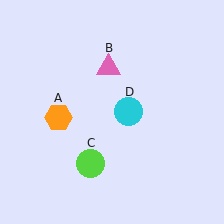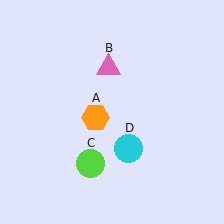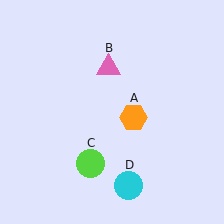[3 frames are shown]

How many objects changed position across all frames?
2 objects changed position: orange hexagon (object A), cyan circle (object D).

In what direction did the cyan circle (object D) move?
The cyan circle (object D) moved down.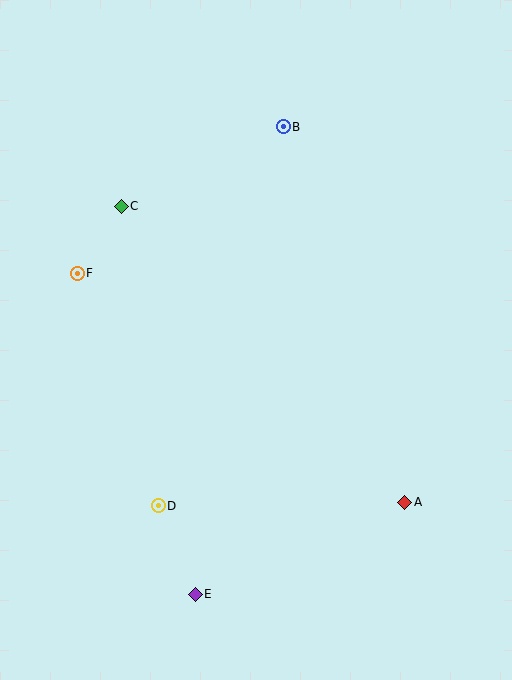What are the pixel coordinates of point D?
Point D is at (158, 506).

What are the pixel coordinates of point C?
Point C is at (121, 207).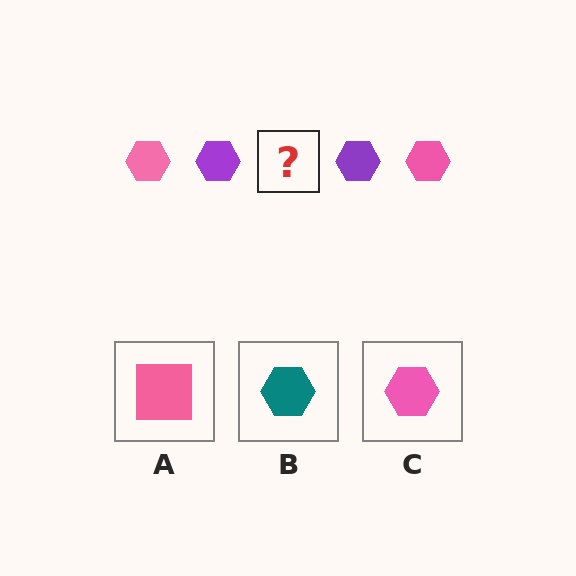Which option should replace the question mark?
Option C.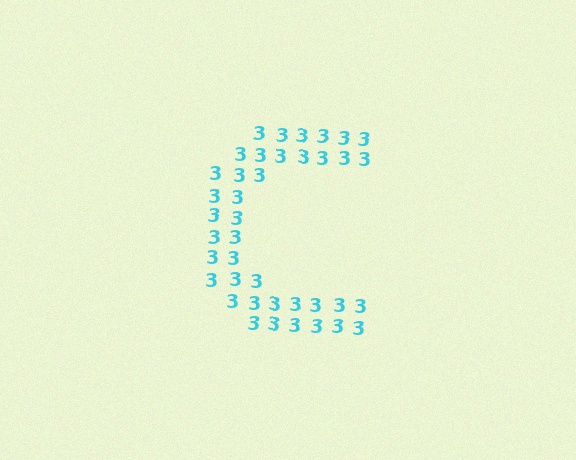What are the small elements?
The small elements are digit 3's.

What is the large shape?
The large shape is the letter C.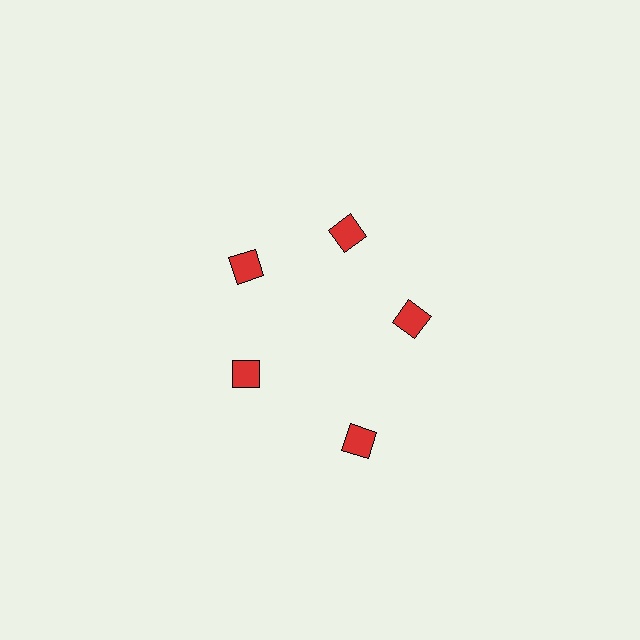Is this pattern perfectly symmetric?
No. The 5 red squares are arranged in a ring, but one element near the 5 o'clock position is pushed outward from the center, breaking the 5-fold rotational symmetry.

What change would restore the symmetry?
The symmetry would be restored by moving it inward, back onto the ring so that all 5 squares sit at equal angles and equal distance from the center.